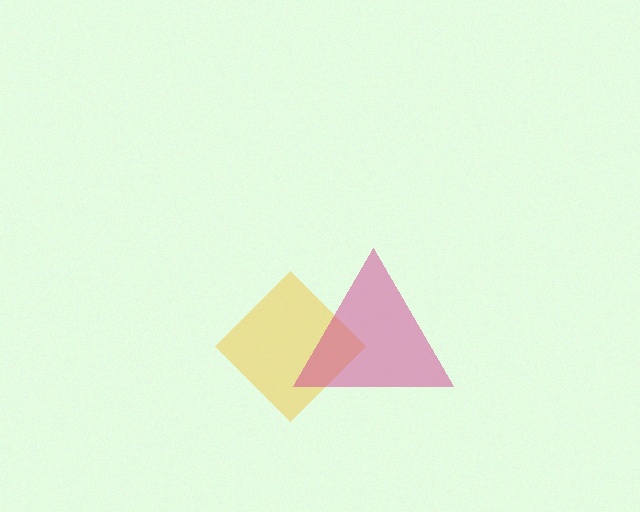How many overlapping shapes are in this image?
There are 2 overlapping shapes in the image.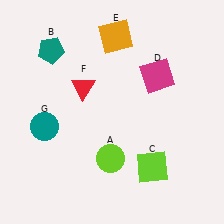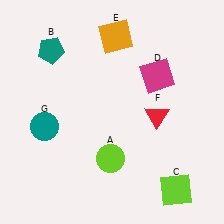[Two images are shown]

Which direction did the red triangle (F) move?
The red triangle (F) moved right.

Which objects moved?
The objects that moved are: the lime square (C), the red triangle (F).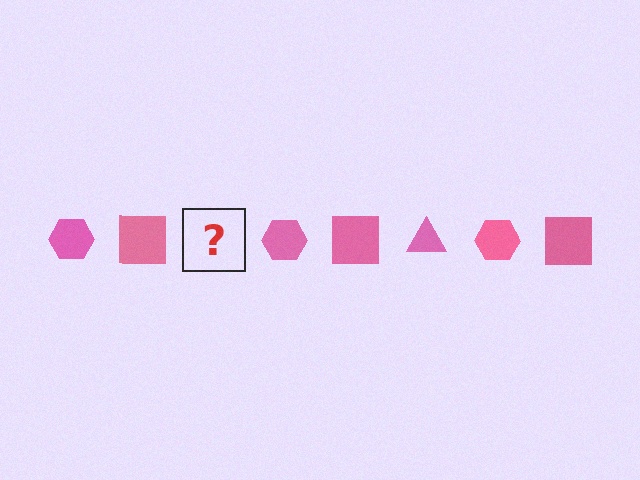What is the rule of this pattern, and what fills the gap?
The rule is that the pattern cycles through hexagon, square, triangle shapes in pink. The gap should be filled with a pink triangle.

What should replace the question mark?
The question mark should be replaced with a pink triangle.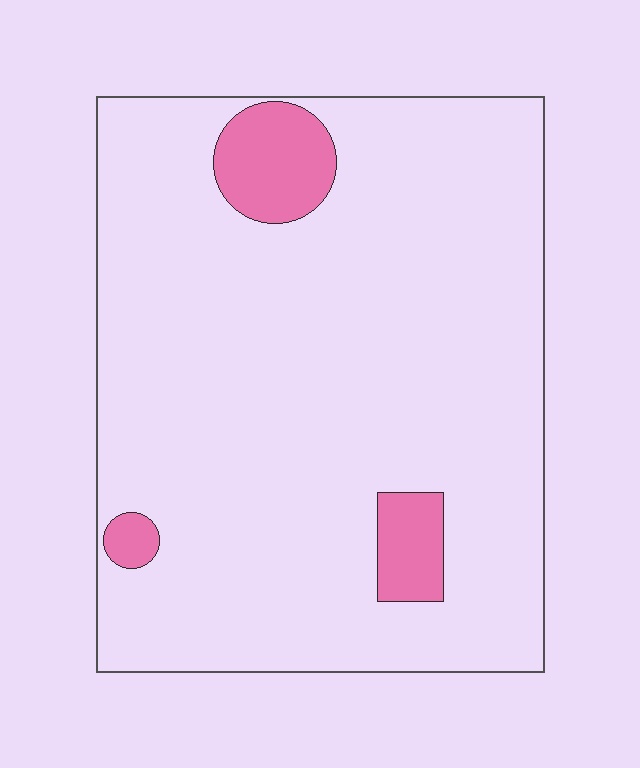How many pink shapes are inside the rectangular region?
3.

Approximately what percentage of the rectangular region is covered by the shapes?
Approximately 10%.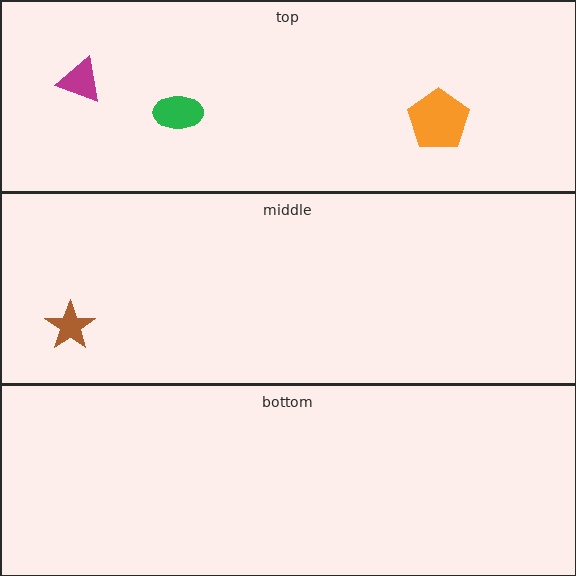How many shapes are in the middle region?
1.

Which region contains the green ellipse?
The top region.